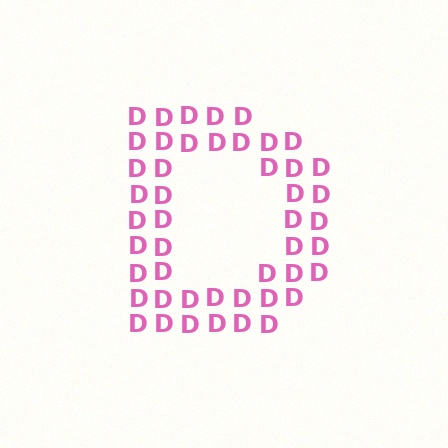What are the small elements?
The small elements are letter D's.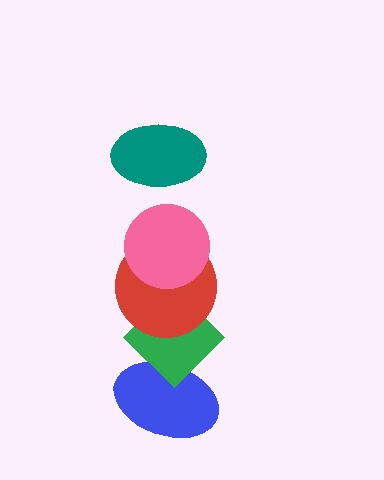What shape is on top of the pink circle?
The teal ellipse is on top of the pink circle.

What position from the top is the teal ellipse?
The teal ellipse is 1st from the top.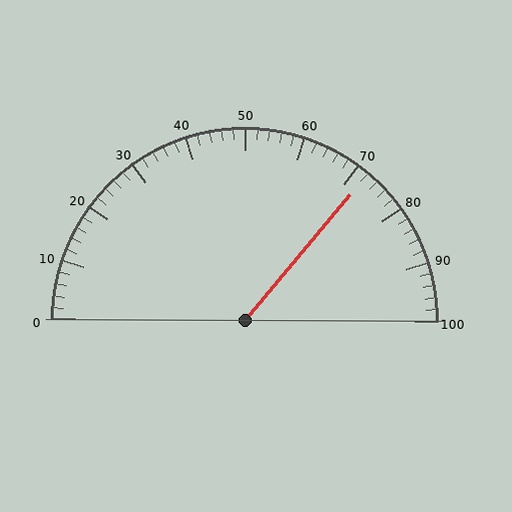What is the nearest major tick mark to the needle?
The nearest major tick mark is 70.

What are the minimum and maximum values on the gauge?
The gauge ranges from 0 to 100.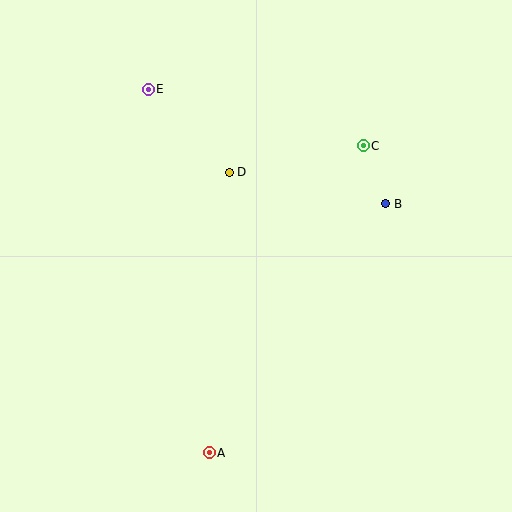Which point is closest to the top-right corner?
Point C is closest to the top-right corner.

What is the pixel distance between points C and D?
The distance between C and D is 137 pixels.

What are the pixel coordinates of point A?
Point A is at (209, 453).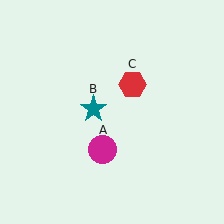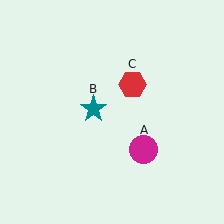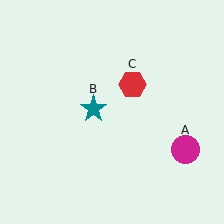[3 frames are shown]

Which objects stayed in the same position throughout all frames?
Teal star (object B) and red hexagon (object C) remained stationary.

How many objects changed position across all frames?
1 object changed position: magenta circle (object A).